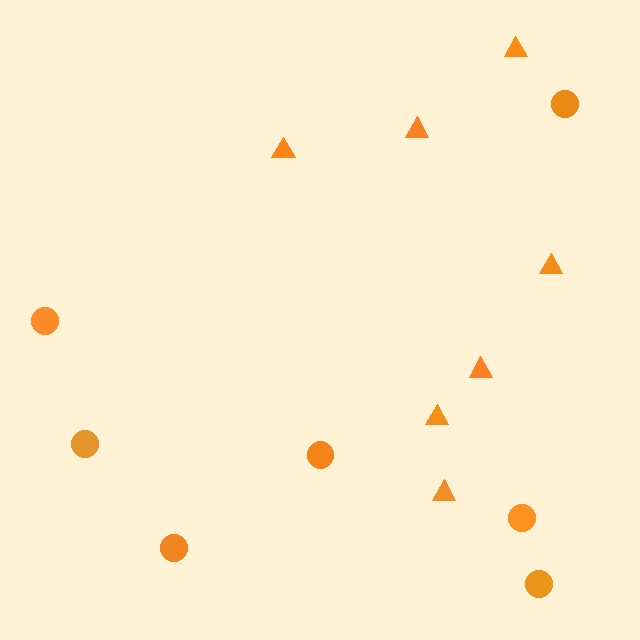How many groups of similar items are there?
There are 2 groups: one group of circles (7) and one group of triangles (7).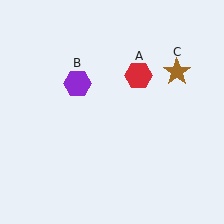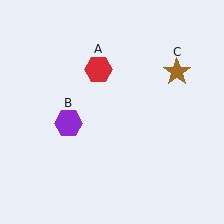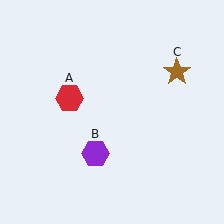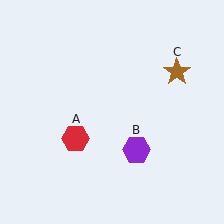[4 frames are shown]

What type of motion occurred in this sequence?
The red hexagon (object A), purple hexagon (object B) rotated counterclockwise around the center of the scene.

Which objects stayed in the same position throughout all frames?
Brown star (object C) remained stationary.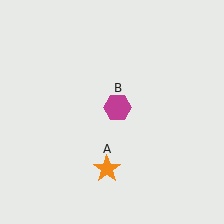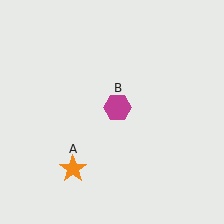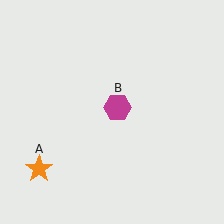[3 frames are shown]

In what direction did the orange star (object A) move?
The orange star (object A) moved left.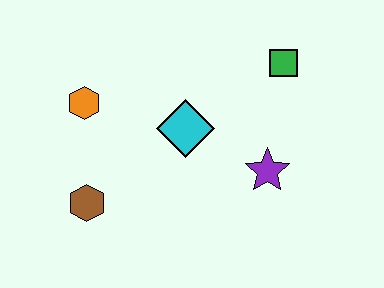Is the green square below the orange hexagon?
No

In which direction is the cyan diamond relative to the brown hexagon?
The cyan diamond is to the right of the brown hexagon.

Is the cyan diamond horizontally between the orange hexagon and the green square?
Yes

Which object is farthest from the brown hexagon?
The green square is farthest from the brown hexagon.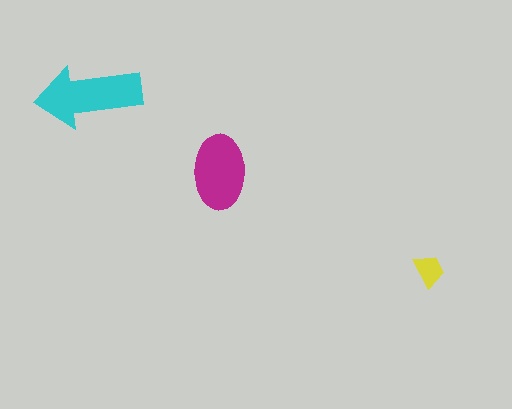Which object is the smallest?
The yellow trapezoid.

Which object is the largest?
The cyan arrow.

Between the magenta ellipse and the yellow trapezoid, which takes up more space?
The magenta ellipse.